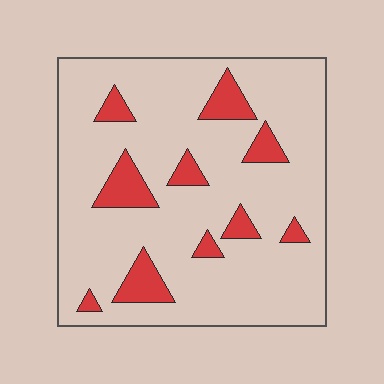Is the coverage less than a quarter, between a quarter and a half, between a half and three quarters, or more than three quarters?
Less than a quarter.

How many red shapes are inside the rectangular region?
10.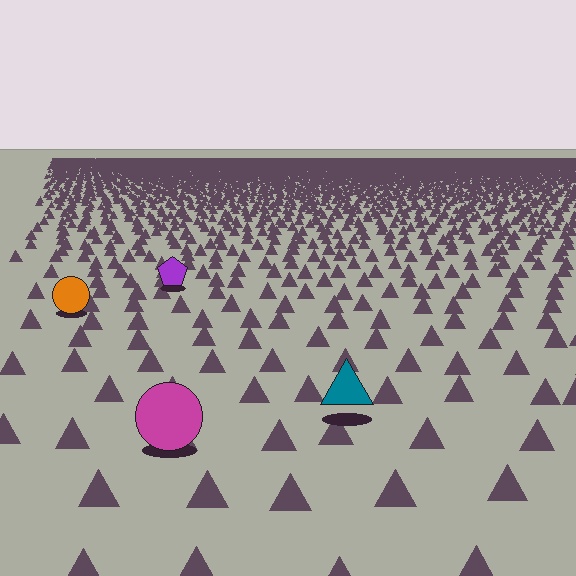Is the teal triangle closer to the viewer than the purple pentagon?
Yes. The teal triangle is closer — you can tell from the texture gradient: the ground texture is coarser near it.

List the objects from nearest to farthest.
From nearest to farthest: the magenta circle, the teal triangle, the orange circle, the purple pentagon.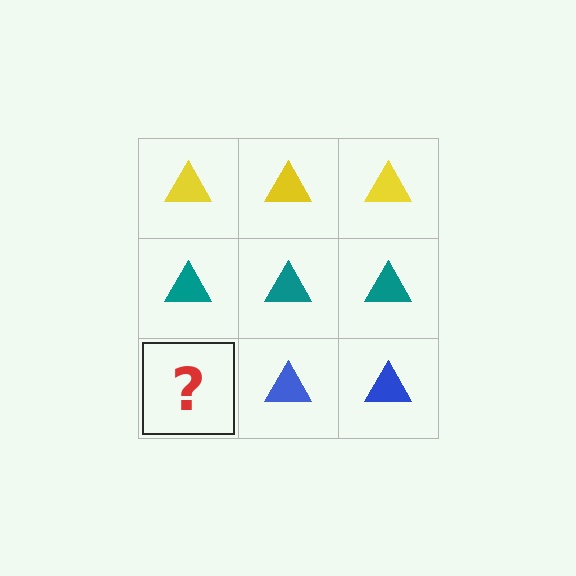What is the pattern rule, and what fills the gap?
The rule is that each row has a consistent color. The gap should be filled with a blue triangle.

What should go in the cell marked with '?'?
The missing cell should contain a blue triangle.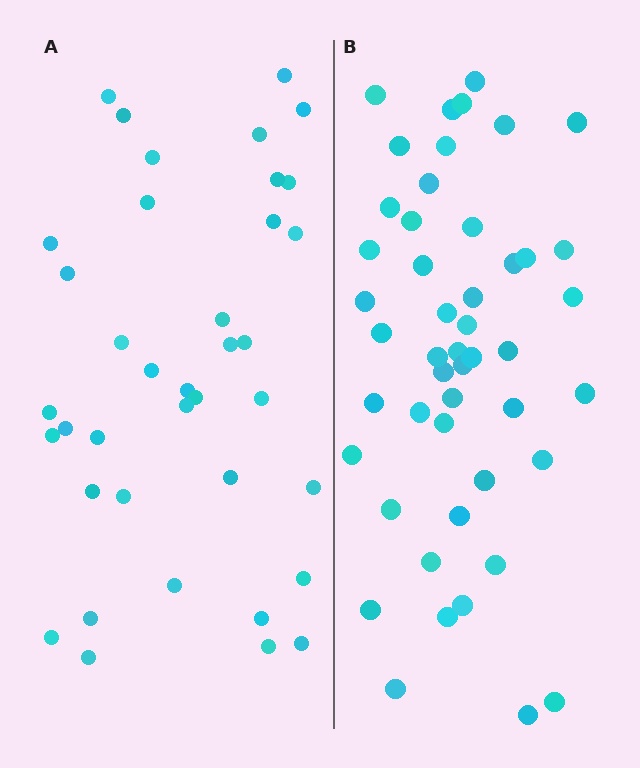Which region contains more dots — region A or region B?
Region B (the right region) has more dots.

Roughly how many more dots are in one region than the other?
Region B has roughly 10 or so more dots than region A.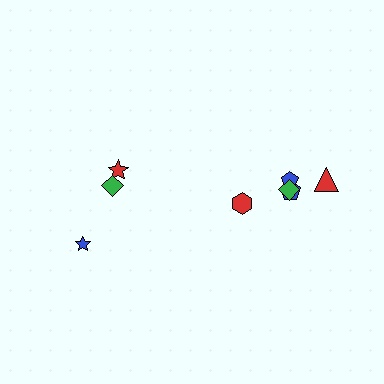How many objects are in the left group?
There are 3 objects.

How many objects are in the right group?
There are 5 objects.